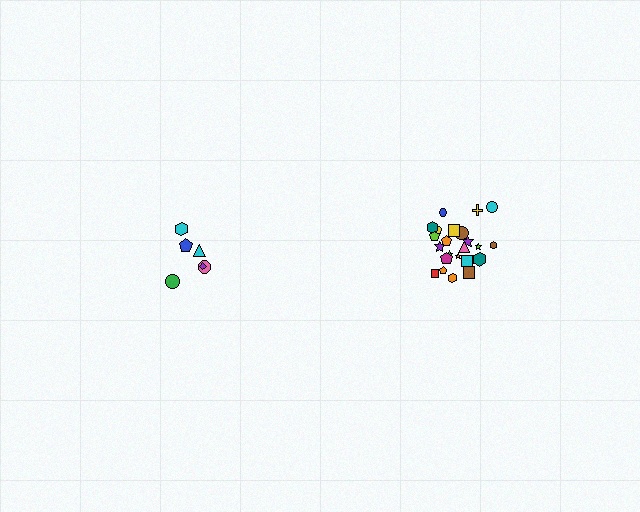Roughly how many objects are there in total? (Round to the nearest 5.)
Roughly 30 objects in total.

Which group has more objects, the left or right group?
The right group.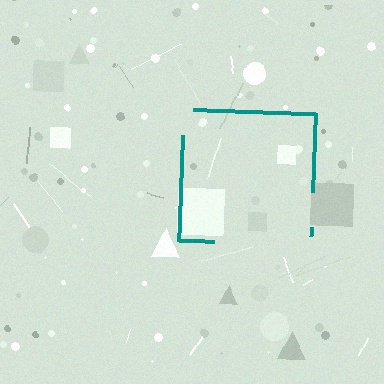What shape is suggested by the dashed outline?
The dashed outline suggests a square.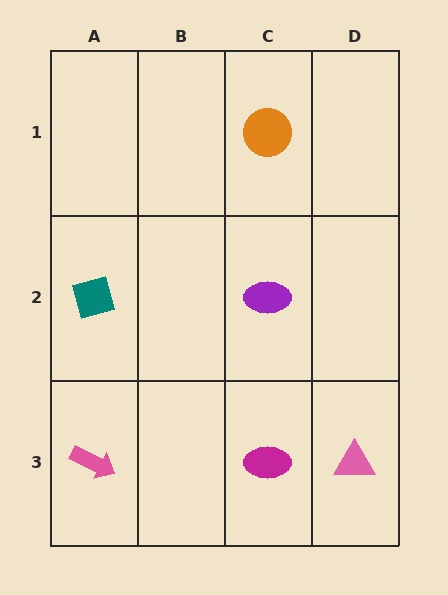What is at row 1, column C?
An orange circle.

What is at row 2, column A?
A teal square.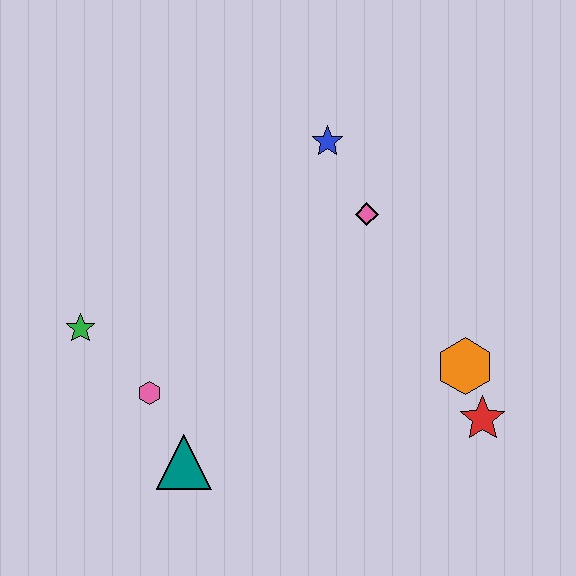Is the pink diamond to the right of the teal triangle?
Yes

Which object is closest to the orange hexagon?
The red star is closest to the orange hexagon.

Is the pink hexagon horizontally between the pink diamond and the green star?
Yes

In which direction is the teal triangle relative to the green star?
The teal triangle is below the green star.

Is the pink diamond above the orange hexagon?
Yes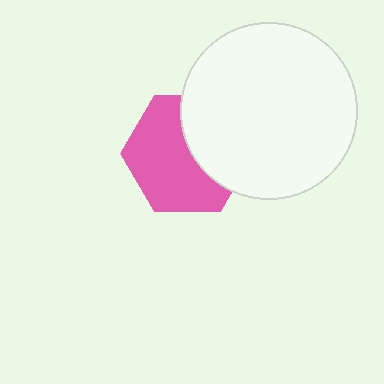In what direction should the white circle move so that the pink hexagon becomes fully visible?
The white circle should move right. That is the shortest direction to clear the overlap and leave the pink hexagon fully visible.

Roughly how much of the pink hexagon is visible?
About half of it is visible (roughly 61%).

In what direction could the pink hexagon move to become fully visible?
The pink hexagon could move left. That would shift it out from behind the white circle entirely.